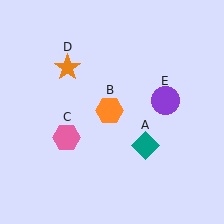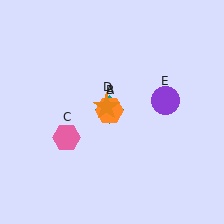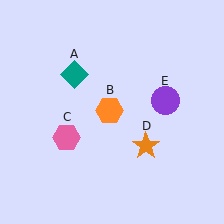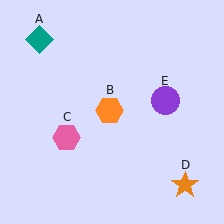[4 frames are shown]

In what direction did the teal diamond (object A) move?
The teal diamond (object A) moved up and to the left.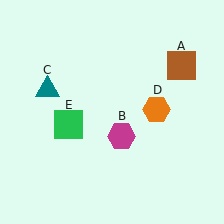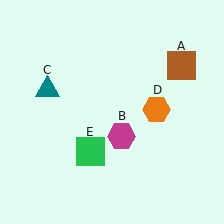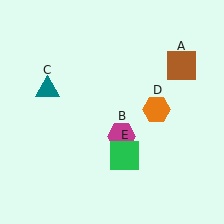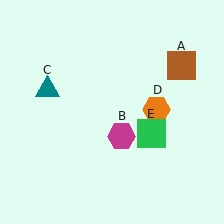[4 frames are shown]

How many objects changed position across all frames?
1 object changed position: green square (object E).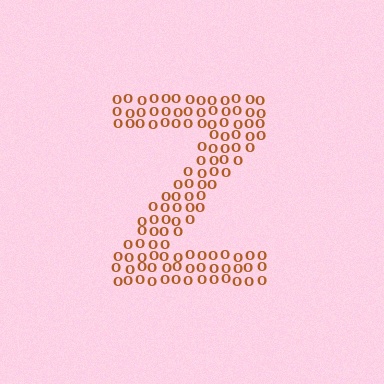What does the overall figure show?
The overall figure shows the letter Z.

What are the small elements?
The small elements are letter O's.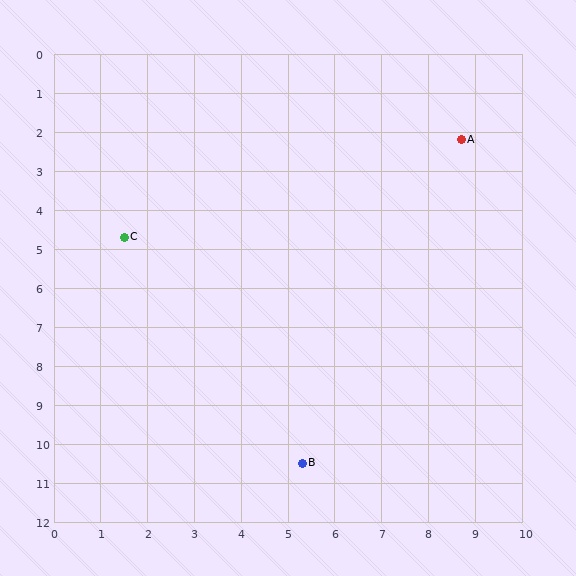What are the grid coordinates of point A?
Point A is at approximately (8.7, 2.2).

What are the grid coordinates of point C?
Point C is at approximately (1.5, 4.7).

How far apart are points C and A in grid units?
Points C and A are about 7.6 grid units apart.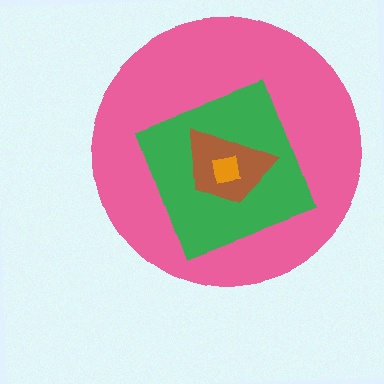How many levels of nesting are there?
4.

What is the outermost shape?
The pink circle.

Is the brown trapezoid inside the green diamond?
Yes.